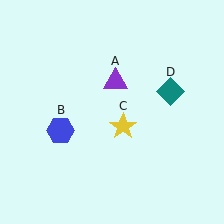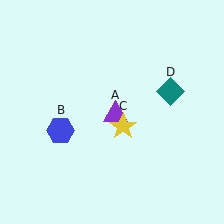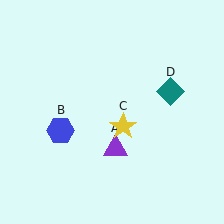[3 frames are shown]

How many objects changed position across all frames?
1 object changed position: purple triangle (object A).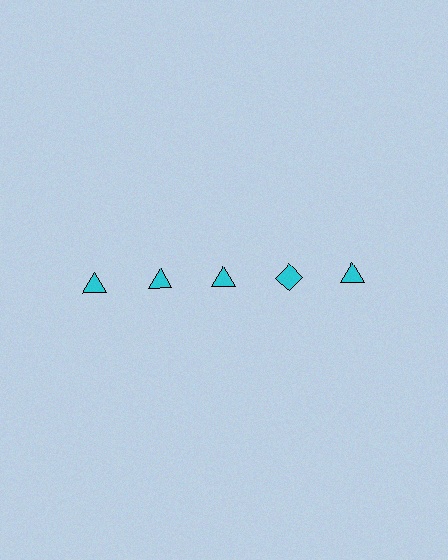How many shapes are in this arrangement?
There are 5 shapes arranged in a grid pattern.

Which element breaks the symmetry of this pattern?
The cyan diamond in the top row, second from right column breaks the symmetry. All other shapes are cyan triangles.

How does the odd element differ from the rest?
It has a different shape: diamond instead of triangle.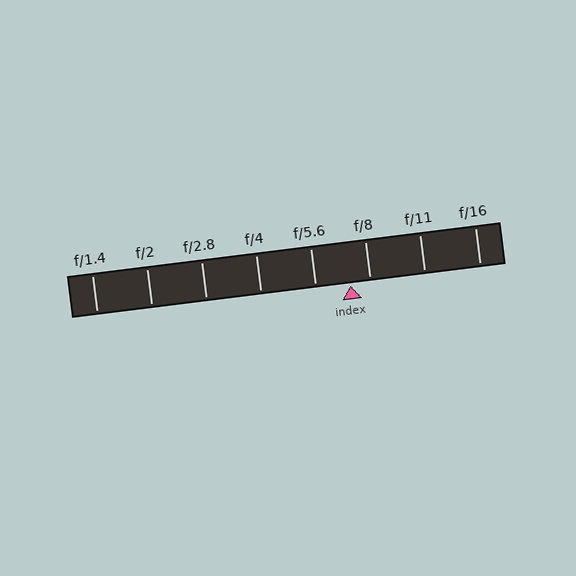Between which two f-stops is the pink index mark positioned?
The index mark is between f/5.6 and f/8.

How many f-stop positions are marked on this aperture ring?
There are 8 f-stop positions marked.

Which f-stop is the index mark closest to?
The index mark is closest to f/8.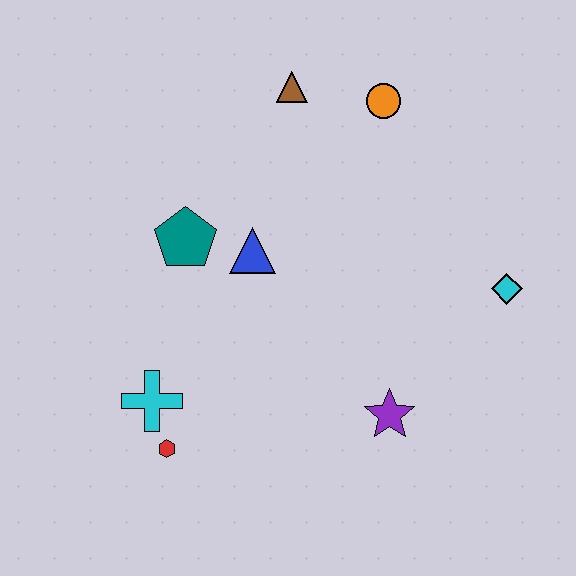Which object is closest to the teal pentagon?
The blue triangle is closest to the teal pentagon.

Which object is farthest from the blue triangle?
The cyan diamond is farthest from the blue triangle.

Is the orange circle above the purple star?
Yes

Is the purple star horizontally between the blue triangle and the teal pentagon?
No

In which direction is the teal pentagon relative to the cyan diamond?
The teal pentagon is to the left of the cyan diamond.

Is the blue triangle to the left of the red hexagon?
No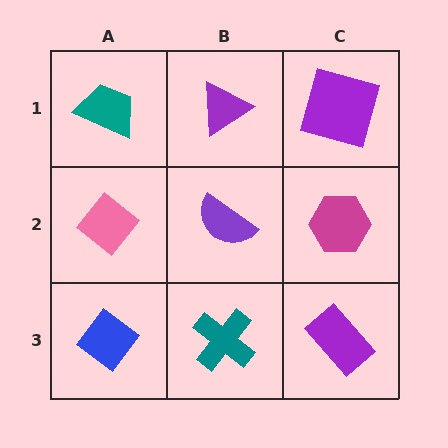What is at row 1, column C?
A purple square.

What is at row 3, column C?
A purple rectangle.